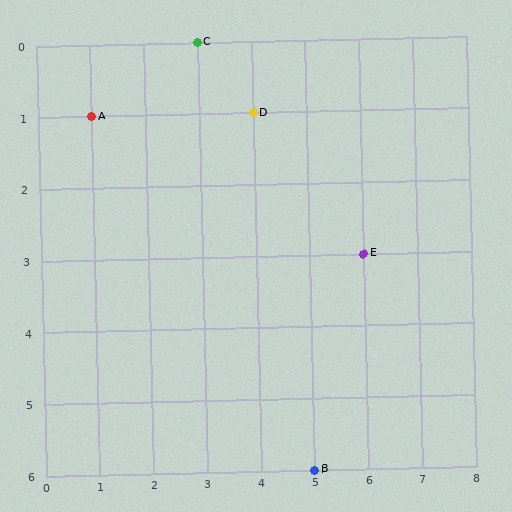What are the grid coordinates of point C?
Point C is at grid coordinates (3, 0).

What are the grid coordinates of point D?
Point D is at grid coordinates (4, 1).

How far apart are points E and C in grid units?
Points E and C are 3 columns and 3 rows apart (about 4.2 grid units diagonally).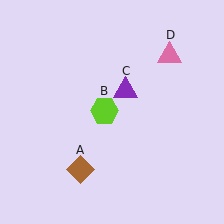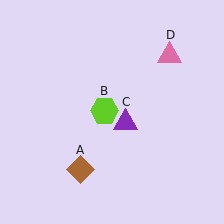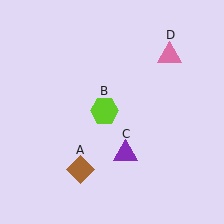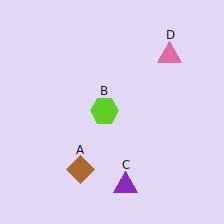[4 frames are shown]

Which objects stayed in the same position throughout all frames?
Brown diamond (object A) and lime hexagon (object B) and pink triangle (object D) remained stationary.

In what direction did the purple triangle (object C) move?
The purple triangle (object C) moved down.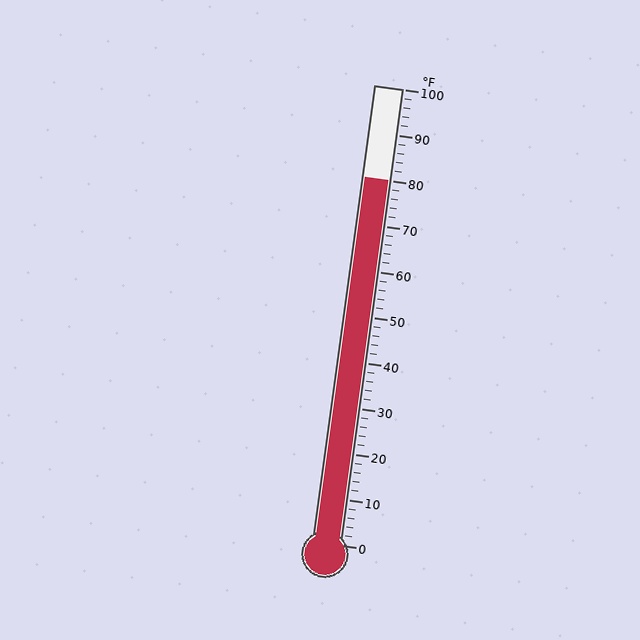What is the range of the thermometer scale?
The thermometer scale ranges from 0°F to 100°F.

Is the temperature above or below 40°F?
The temperature is above 40°F.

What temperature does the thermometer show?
The thermometer shows approximately 80°F.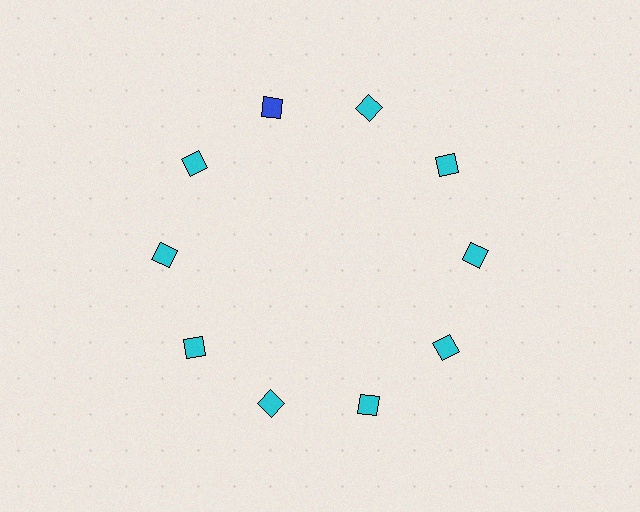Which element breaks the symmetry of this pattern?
The blue diamond at roughly the 11 o'clock position breaks the symmetry. All other shapes are cyan diamonds.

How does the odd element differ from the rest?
It has a different color: blue instead of cyan.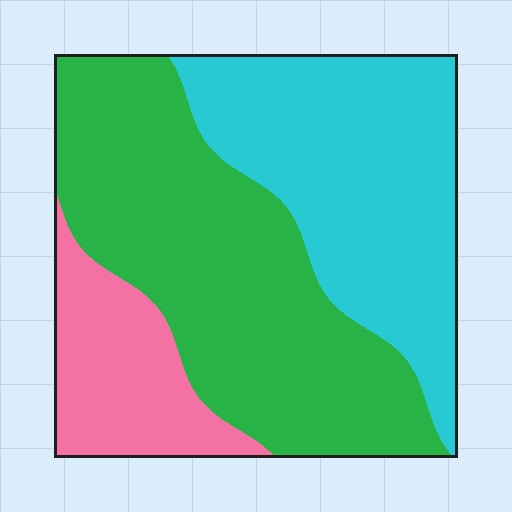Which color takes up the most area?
Green, at roughly 45%.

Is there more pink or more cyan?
Cyan.